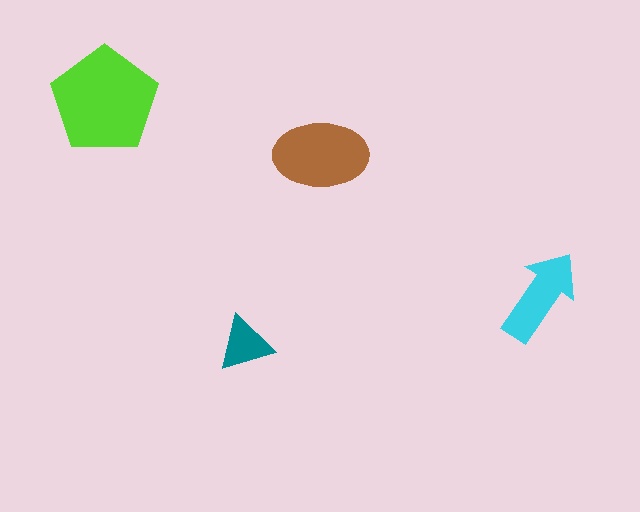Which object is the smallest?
The teal triangle.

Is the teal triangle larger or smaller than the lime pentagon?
Smaller.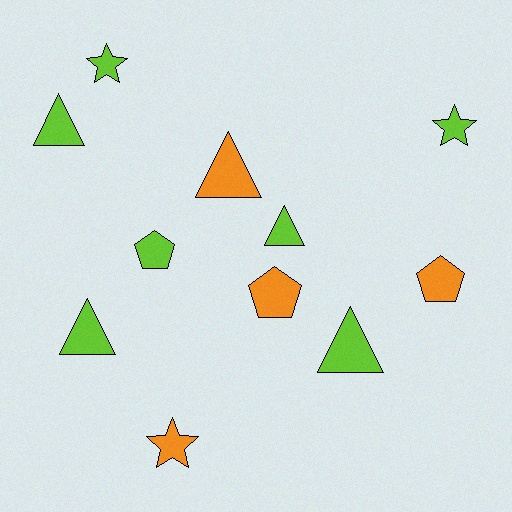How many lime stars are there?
There are 2 lime stars.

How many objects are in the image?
There are 11 objects.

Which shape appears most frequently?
Triangle, with 5 objects.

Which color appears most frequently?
Lime, with 7 objects.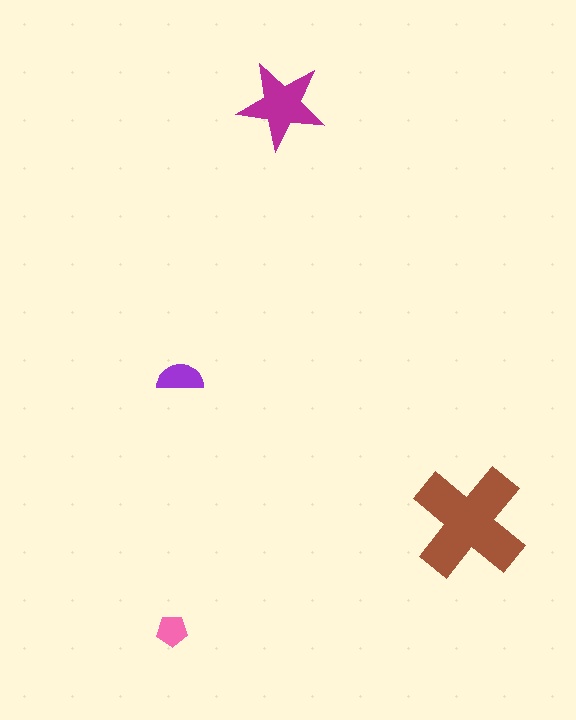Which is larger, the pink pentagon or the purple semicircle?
The purple semicircle.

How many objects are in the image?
There are 4 objects in the image.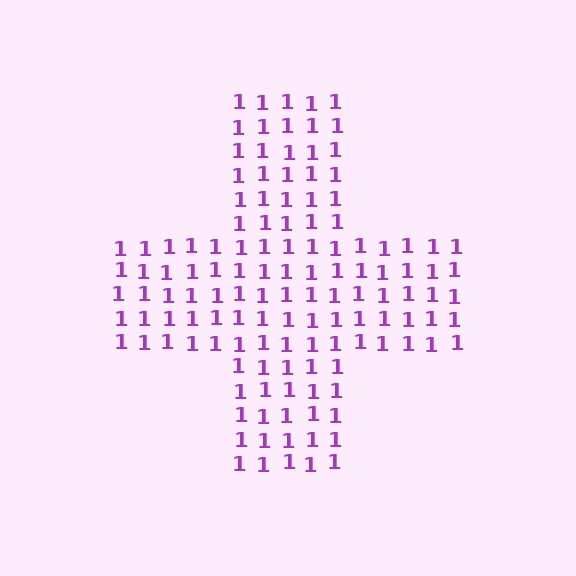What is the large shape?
The large shape is a cross.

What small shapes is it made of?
It is made of small digit 1's.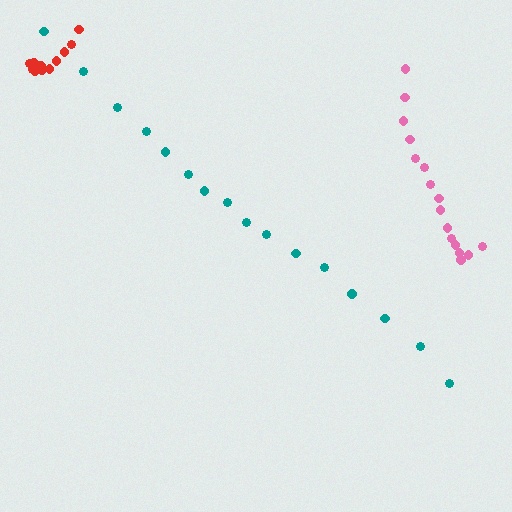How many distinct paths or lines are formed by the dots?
There are 3 distinct paths.